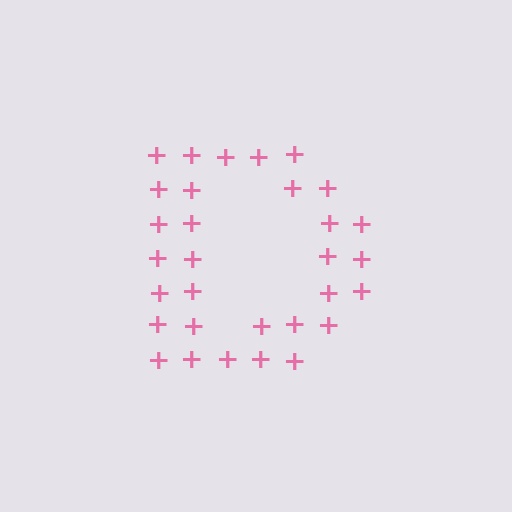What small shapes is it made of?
It is made of small plus signs.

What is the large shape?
The large shape is the letter D.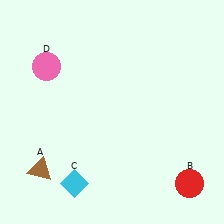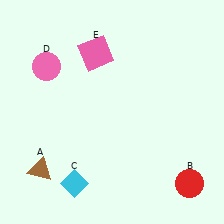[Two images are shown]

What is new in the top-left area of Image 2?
A pink square (E) was added in the top-left area of Image 2.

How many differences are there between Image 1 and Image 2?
There is 1 difference between the two images.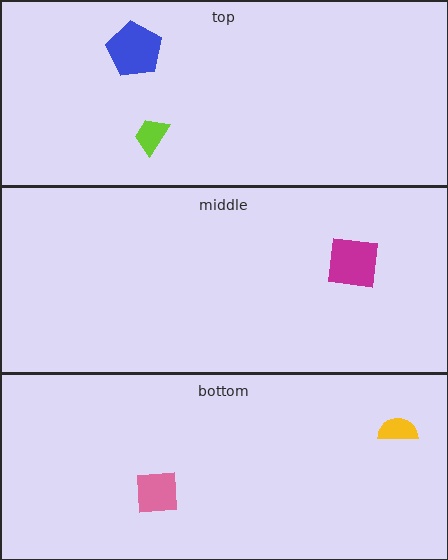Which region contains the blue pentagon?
The top region.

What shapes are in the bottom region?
The pink square, the yellow semicircle.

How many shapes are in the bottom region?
2.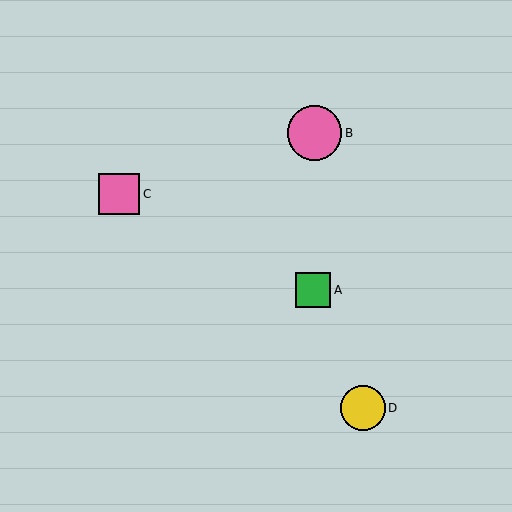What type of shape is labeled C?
Shape C is a pink square.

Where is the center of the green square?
The center of the green square is at (313, 290).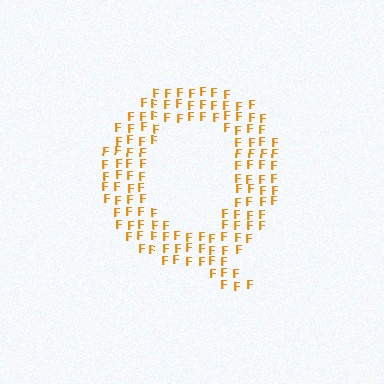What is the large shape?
The large shape is the letter Q.